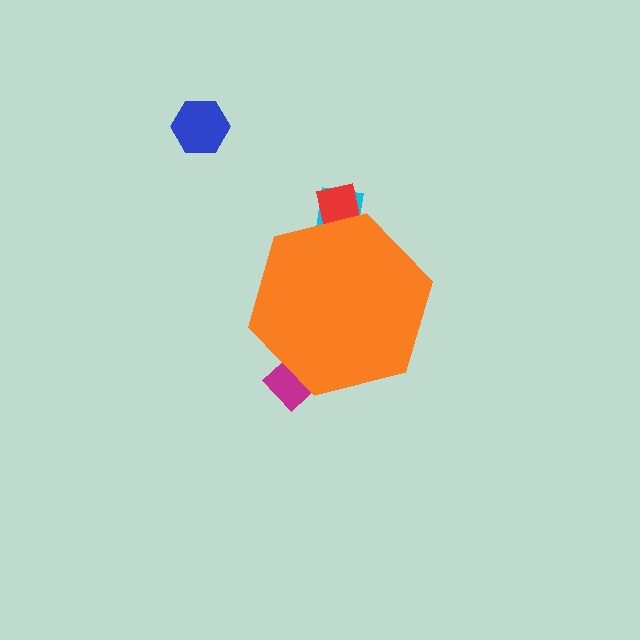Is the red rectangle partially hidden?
Yes, the red rectangle is partially hidden behind the orange hexagon.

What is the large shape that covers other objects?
An orange hexagon.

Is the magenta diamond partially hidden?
Yes, the magenta diamond is partially hidden behind the orange hexagon.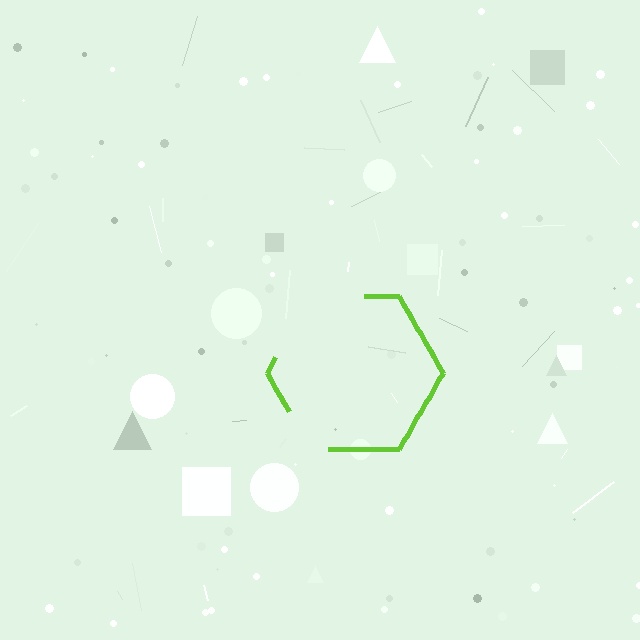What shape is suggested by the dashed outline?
The dashed outline suggests a hexagon.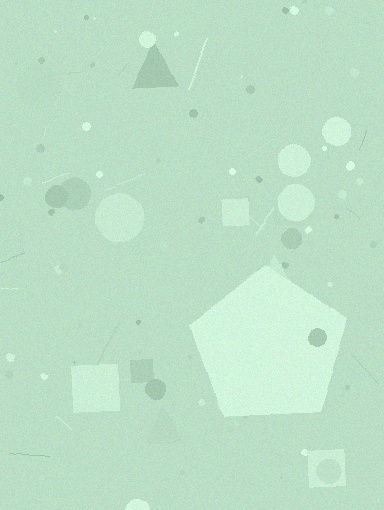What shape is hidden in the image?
A pentagon is hidden in the image.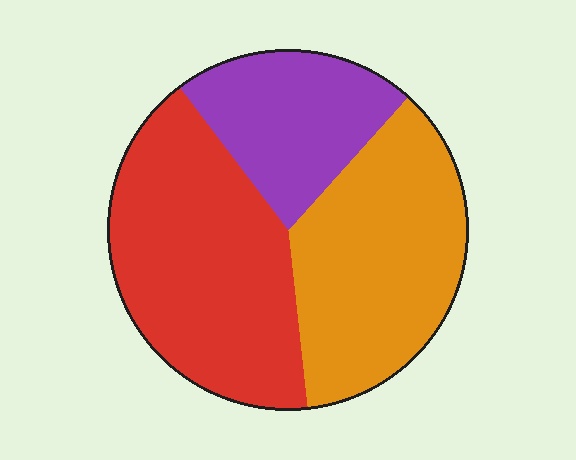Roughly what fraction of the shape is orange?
Orange takes up about three eighths (3/8) of the shape.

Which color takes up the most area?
Red, at roughly 40%.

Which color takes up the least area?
Purple, at roughly 20%.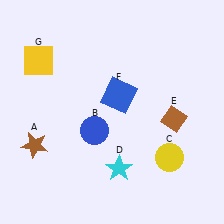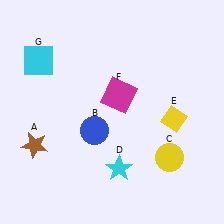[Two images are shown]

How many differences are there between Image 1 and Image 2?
There are 3 differences between the two images.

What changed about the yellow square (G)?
In Image 1, G is yellow. In Image 2, it changed to cyan.